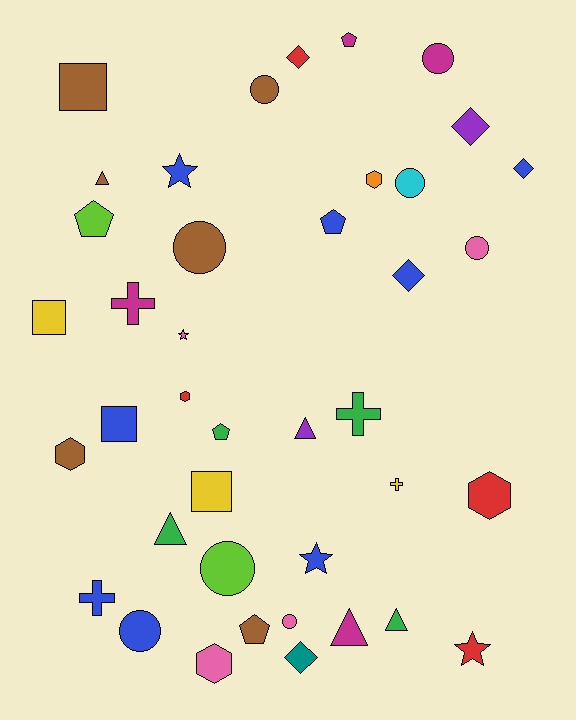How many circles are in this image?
There are 8 circles.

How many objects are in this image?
There are 40 objects.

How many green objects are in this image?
There are 4 green objects.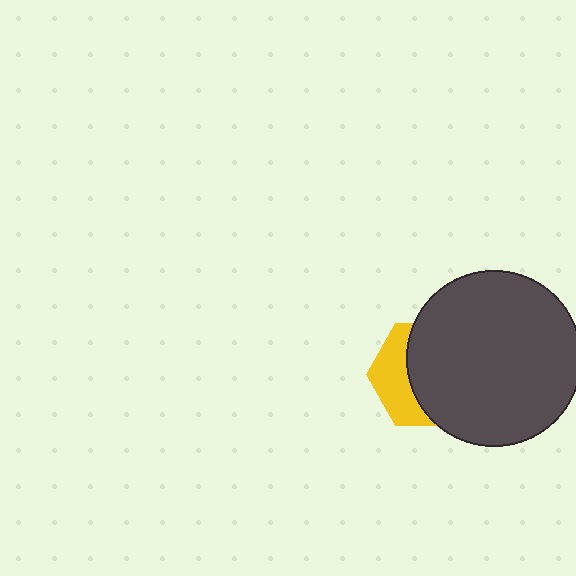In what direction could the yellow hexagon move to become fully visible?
The yellow hexagon could move left. That would shift it out from behind the dark gray circle entirely.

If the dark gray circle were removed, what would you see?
You would see the complete yellow hexagon.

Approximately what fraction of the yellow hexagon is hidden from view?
Roughly 64% of the yellow hexagon is hidden behind the dark gray circle.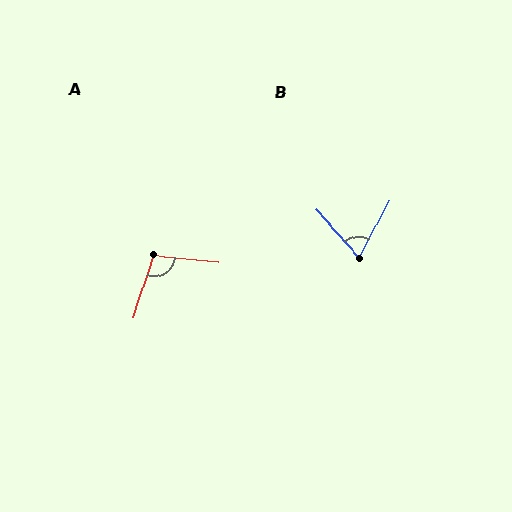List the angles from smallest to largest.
B (70°), A (102°).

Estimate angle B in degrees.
Approximately 70 degrees.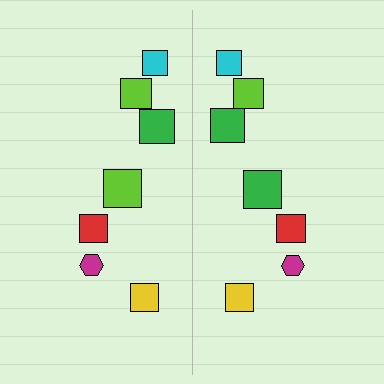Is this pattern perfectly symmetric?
No, the pattern is not perfectly symmetric. The green square on the right side breaks the symmetry — its mirror counterpart is lime.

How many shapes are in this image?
There are 14 shapes in this image.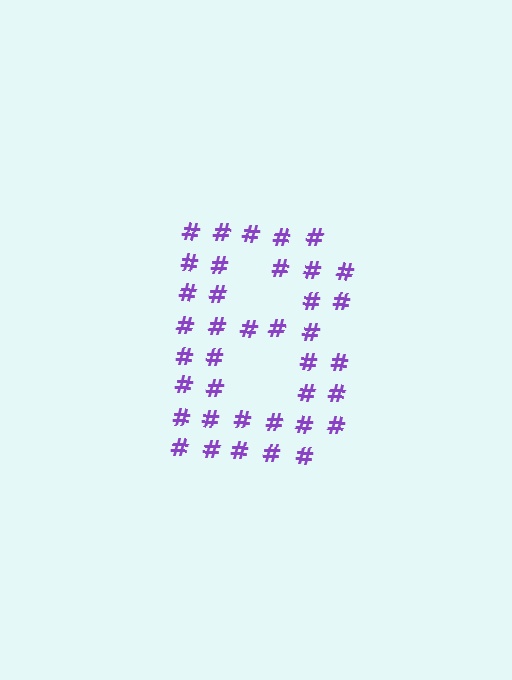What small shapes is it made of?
It is made of small hash symbols.